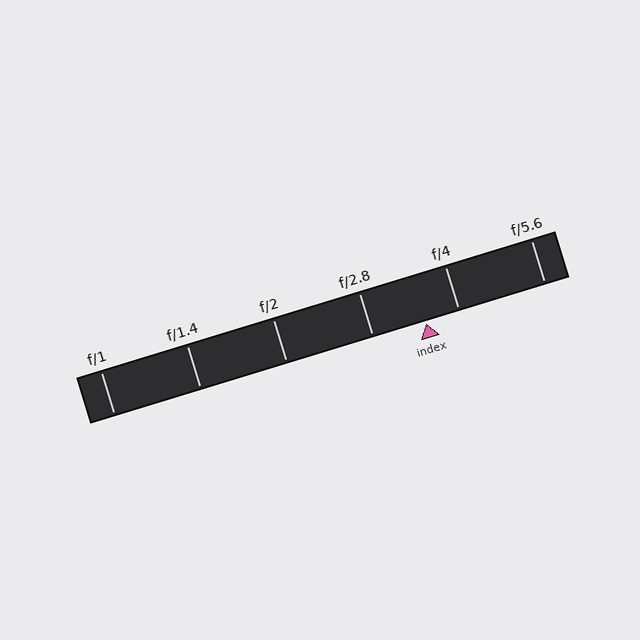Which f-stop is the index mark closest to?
The index mark is closest to f/4.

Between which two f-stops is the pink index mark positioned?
The index mark is between f/2.8 and f/4.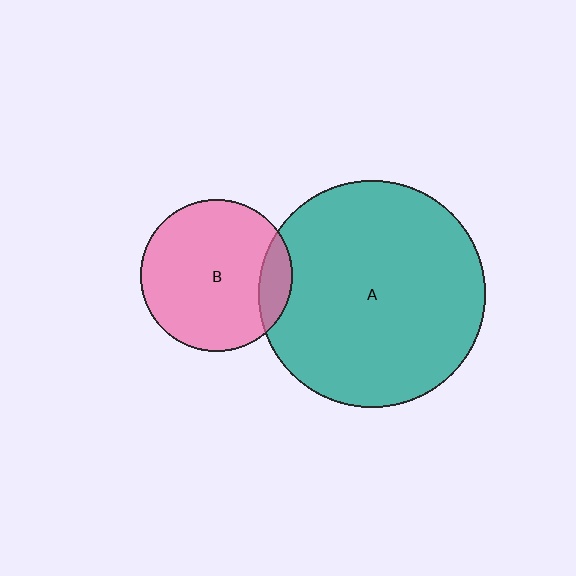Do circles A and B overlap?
Yes.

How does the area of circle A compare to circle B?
Approximately 2.2 times.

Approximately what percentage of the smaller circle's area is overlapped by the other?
Approximately 15%.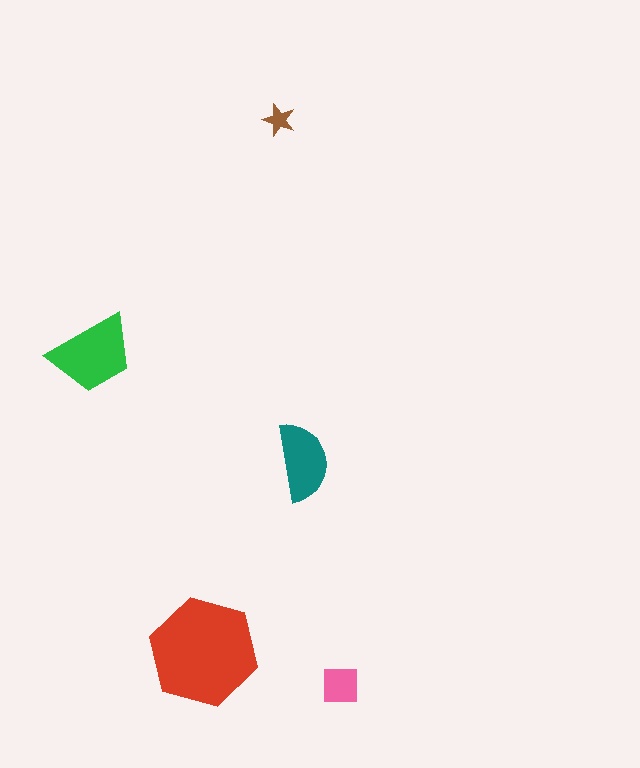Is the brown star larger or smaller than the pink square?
Smaller.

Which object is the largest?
The red hexagon.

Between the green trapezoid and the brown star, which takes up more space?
The green trapezoid.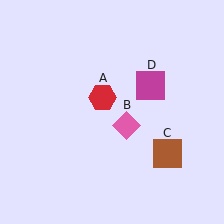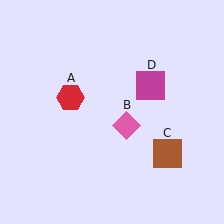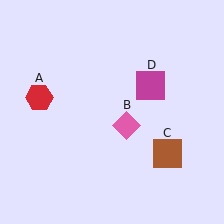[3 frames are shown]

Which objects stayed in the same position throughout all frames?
Pink diamond (object B) and brown square (object C) and magenta square (object D) remained stationary.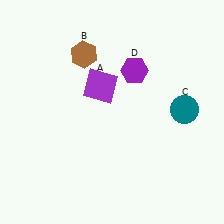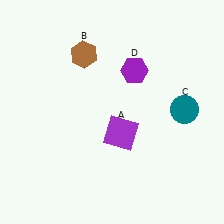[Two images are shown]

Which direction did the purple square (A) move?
The purple square (A) moved down.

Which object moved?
The purple square (A) moved down.